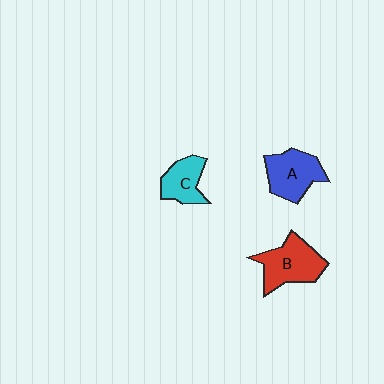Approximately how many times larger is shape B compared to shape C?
Approximately 1.5 times.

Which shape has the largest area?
Shape B (red).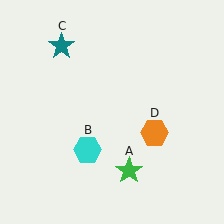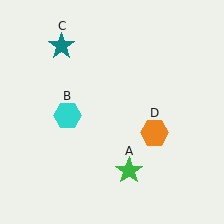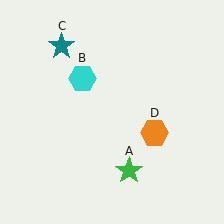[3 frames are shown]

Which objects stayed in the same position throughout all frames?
Green star (object A) and teal star (object C) and orange hexagon (object D) remained stationary.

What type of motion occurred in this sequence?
The cyan hexagon (object B) rotated clockwise around the center of the scene.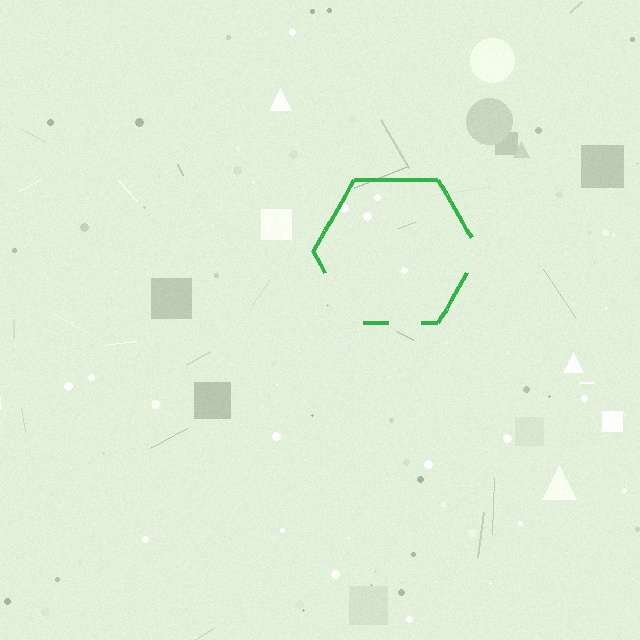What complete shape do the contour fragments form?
The contour fragments form a hexagon.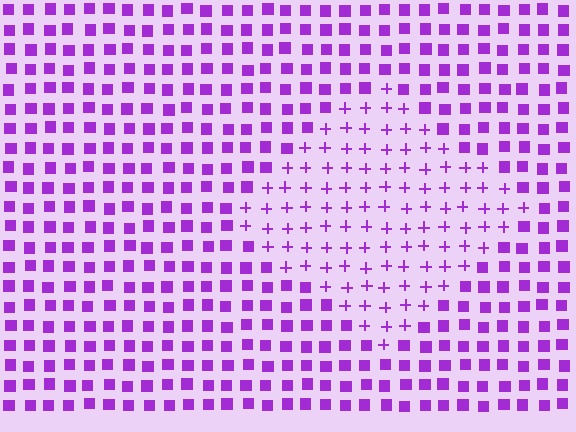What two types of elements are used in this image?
The image uses plus signs inside the diamond region and squares outside it.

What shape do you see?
I see a diamond.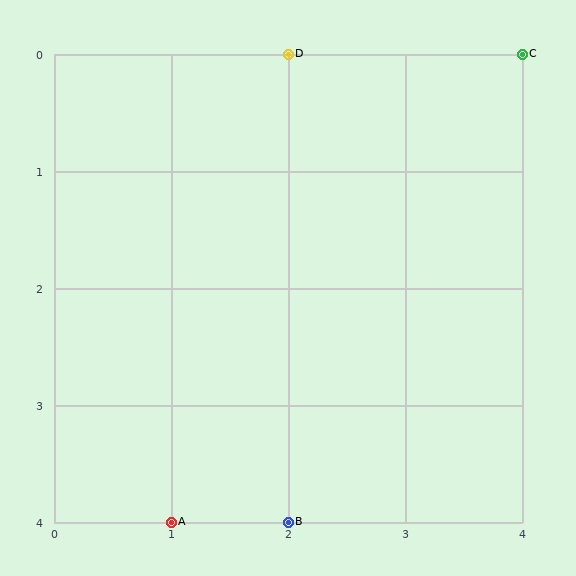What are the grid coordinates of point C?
Point C is at grid coordinates (4, 0).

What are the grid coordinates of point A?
Point A is at grid coordinates (1, 4).